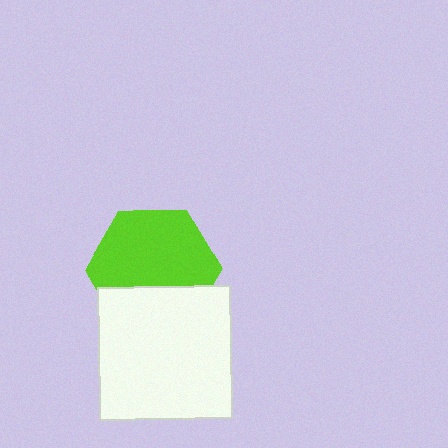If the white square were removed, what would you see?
You would see the complete lime hexagon.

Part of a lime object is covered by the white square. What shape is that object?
It is a hexagon.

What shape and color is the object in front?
The object in front is a white square.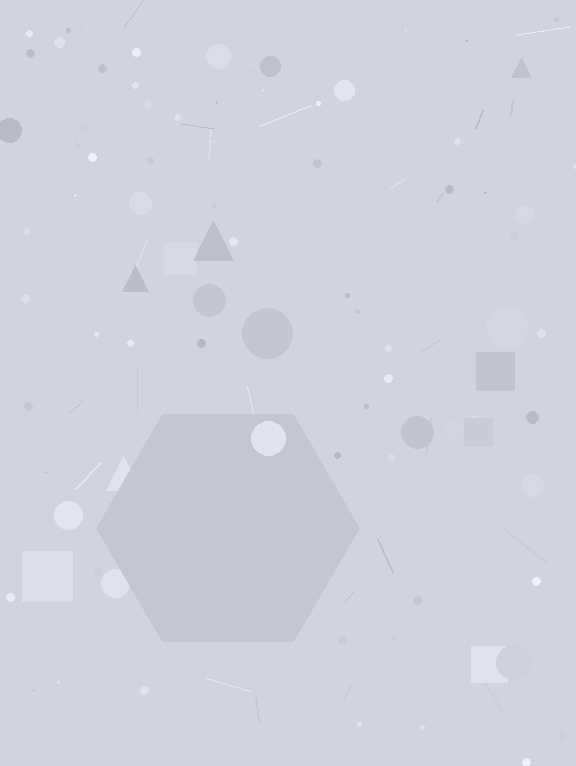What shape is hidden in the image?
A hexagon is hidden in the image.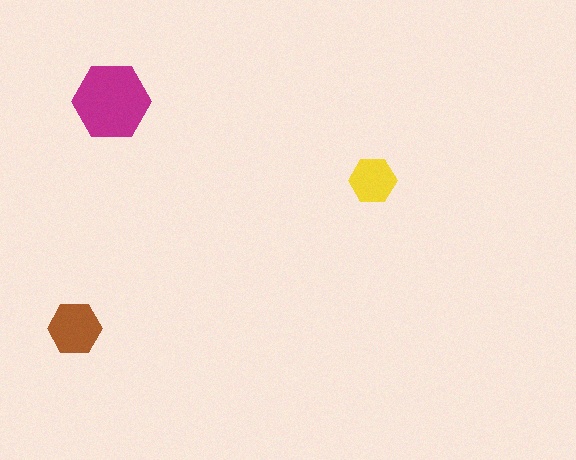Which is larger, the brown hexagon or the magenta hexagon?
The magenta one.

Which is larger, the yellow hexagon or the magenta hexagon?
The magenta one.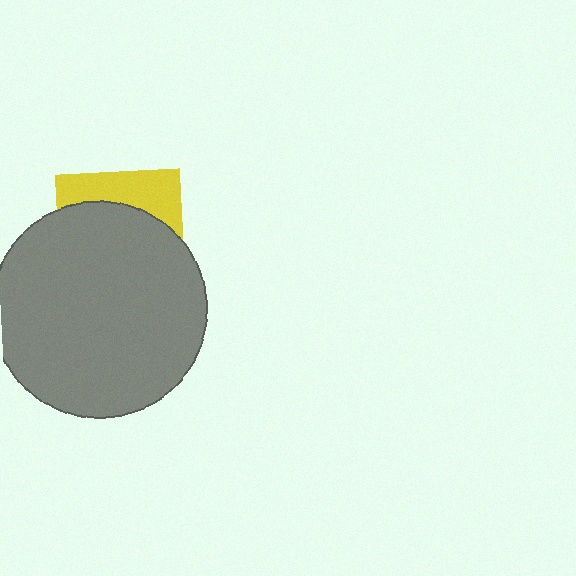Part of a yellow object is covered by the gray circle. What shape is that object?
It is a square.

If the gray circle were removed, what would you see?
You would see the complete yellow square.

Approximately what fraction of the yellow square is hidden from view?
Roughly 70% of the yellow square is hidden behind the gray circle.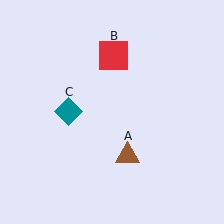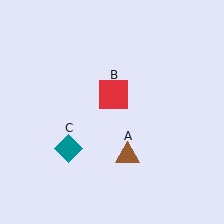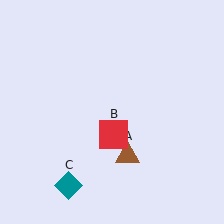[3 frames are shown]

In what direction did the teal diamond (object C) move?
The teal diamond (object C) moved down.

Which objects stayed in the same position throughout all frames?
Brown triangle (object A) remained stationary.